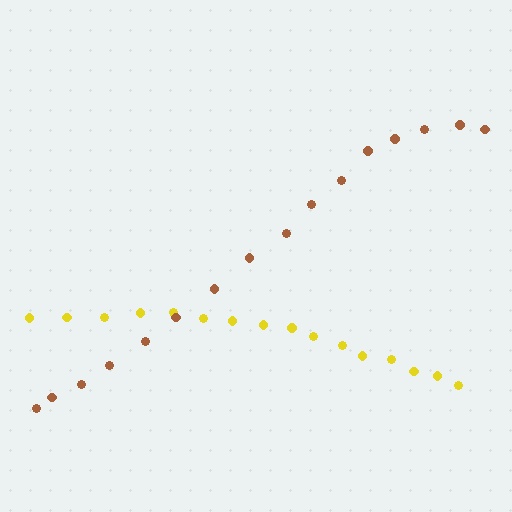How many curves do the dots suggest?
There are 2 distinct paths.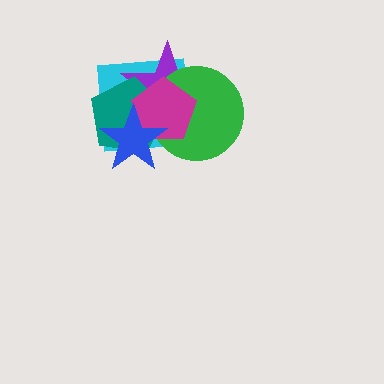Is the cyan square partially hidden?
Yes, it is partially covered by another shape.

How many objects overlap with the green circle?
5 objects overlap with the green circle.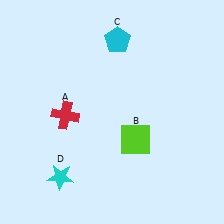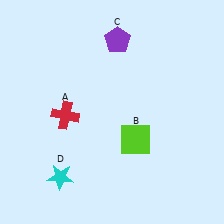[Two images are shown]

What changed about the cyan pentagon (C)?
In Image 1, C is cyan. In Image 2, it changed to purple.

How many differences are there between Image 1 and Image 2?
There is 1 difference between the two images.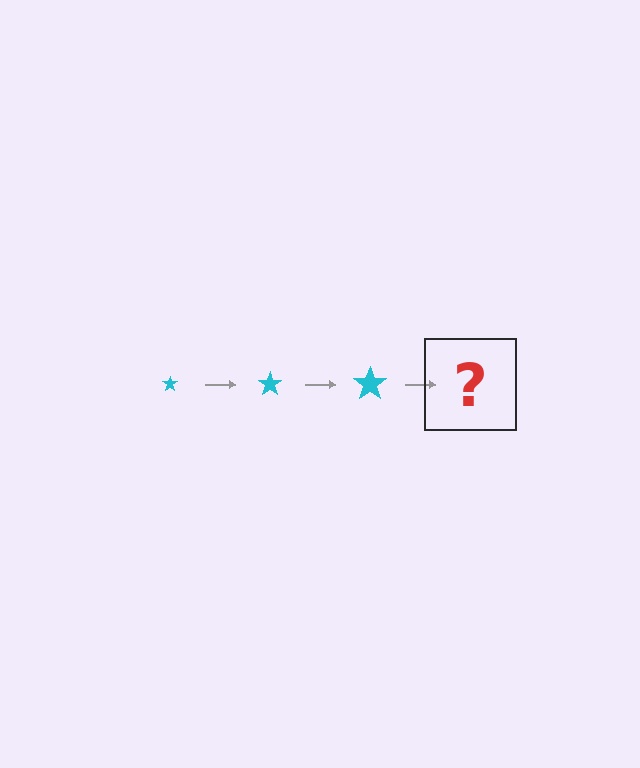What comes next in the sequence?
The next element should be a cyan star, larger than the previous one.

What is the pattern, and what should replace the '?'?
The pattern is that the star gets progressively larger each step. The '?' should be a cyan star, larger than the previous one.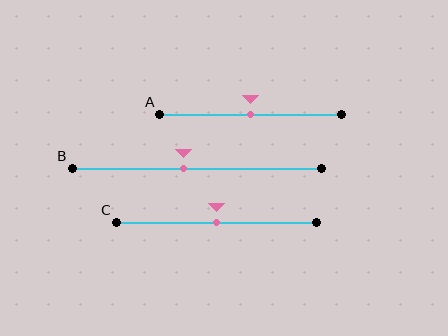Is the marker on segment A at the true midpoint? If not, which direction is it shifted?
Yes, the marker on segment A is at the true midpoint.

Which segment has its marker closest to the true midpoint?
Segment A has its marker closest to the true midpoint.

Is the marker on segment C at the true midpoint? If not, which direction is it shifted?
Yes, the marker on segment C is at the true midpoint.